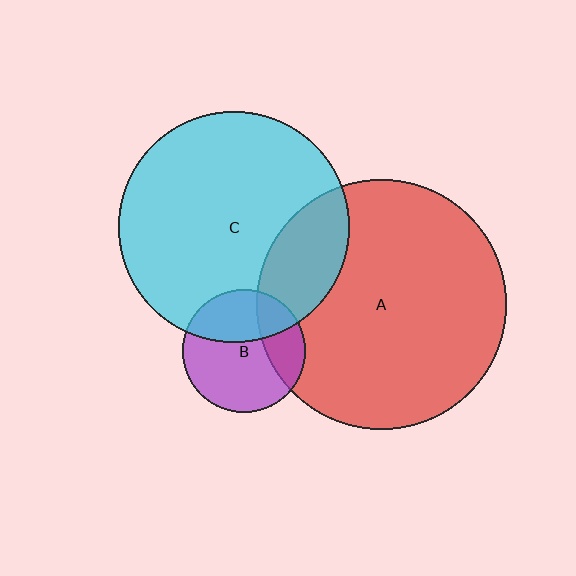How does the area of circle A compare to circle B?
Approximately 4.1 times.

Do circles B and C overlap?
Yes.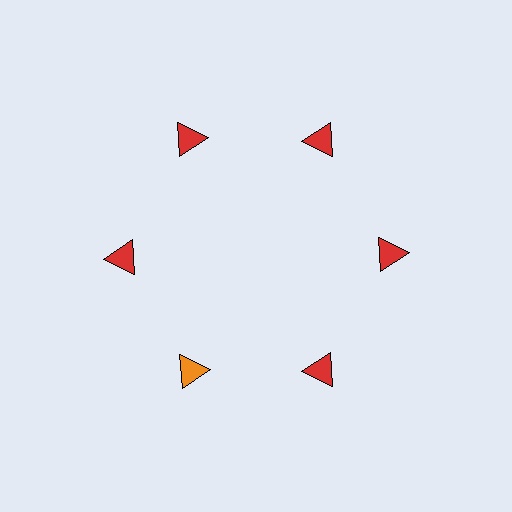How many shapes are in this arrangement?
There are 6 shapes arranged in a ring pattern.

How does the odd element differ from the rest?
It has a different color: orange instead of red.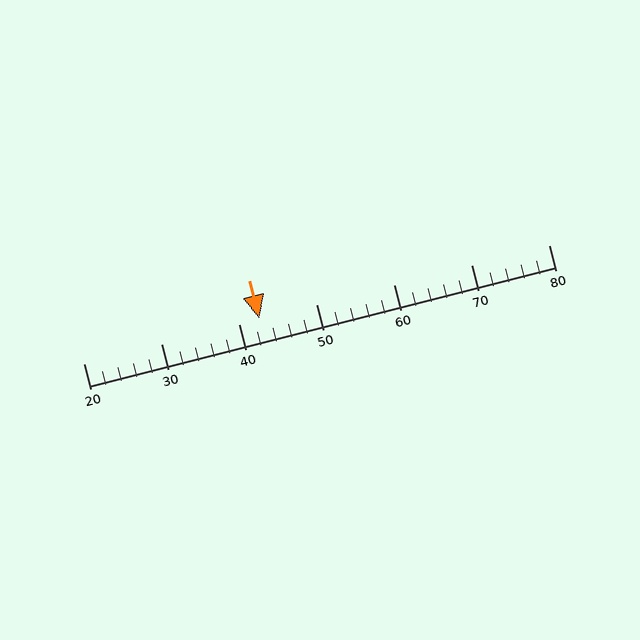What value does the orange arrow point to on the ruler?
The orange arrow points to approximately 43.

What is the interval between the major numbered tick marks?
The major tick marks are spaced 10 units apart.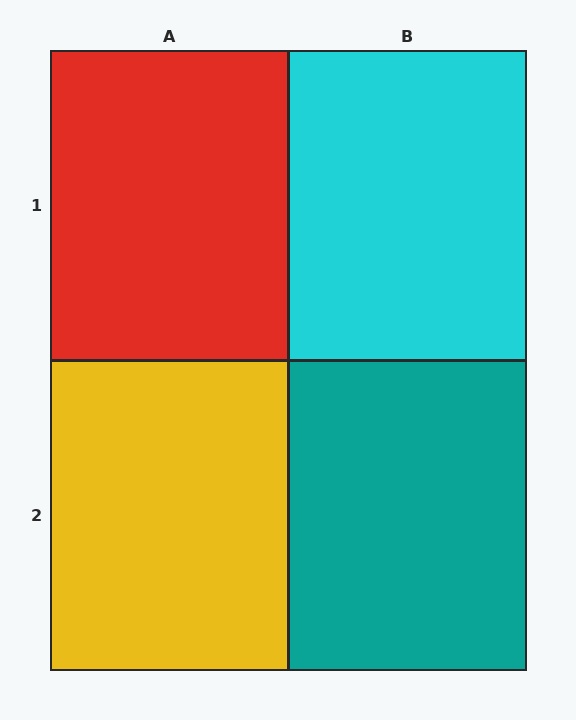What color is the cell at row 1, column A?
Red.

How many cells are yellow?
1 cell is yellow.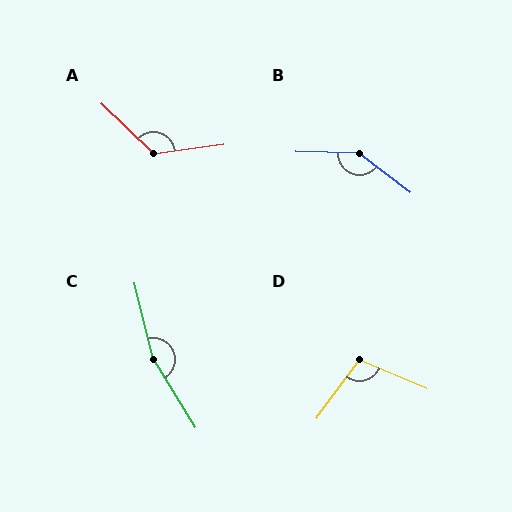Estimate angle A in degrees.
Approximately 129 degrees.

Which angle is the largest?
C, at approximately 162 degrees.